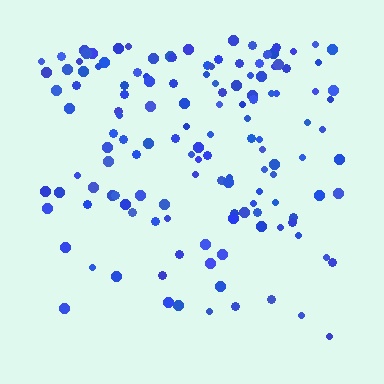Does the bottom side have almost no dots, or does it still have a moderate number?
Still a moderate number, just noticeably fewer than the top.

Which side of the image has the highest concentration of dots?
The top.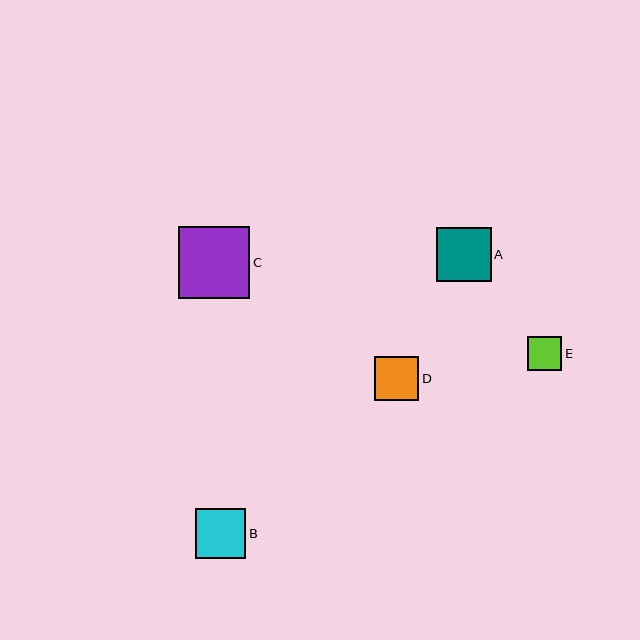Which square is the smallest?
Square E is the smallest with a size of approximately 34 pixels.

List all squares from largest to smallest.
From largest to smallest: C, A, B, D, E.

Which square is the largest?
Square C is the largest with a size of approximately 72 pixels.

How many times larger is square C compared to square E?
Square C is approximately 2.1 times the size of square E.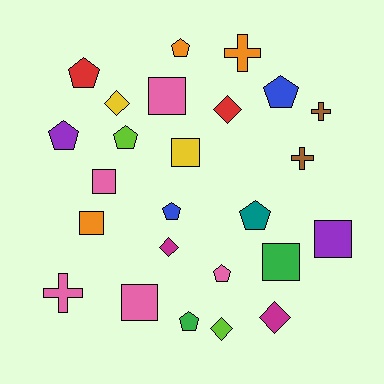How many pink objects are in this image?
There are 5 pink objects.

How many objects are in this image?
There are 25 objects.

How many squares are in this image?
There are 7 squares.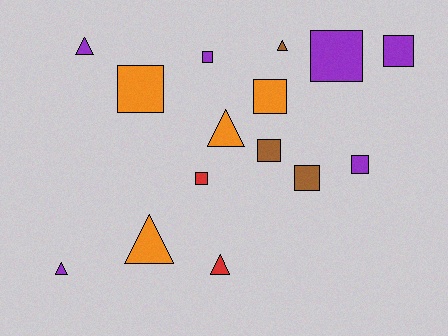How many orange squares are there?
There are 2 orange squares.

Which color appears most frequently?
Purple, with 6 objects.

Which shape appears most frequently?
Square, with 9 objects.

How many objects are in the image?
There are 15 objects.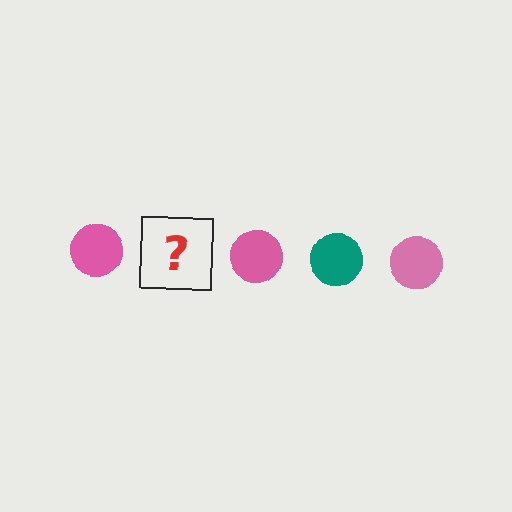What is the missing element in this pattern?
The missing element is a teal circle.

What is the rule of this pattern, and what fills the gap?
The rule is that the pattern cycles through pink, teal circles. The gap should be filled with a teal circle.